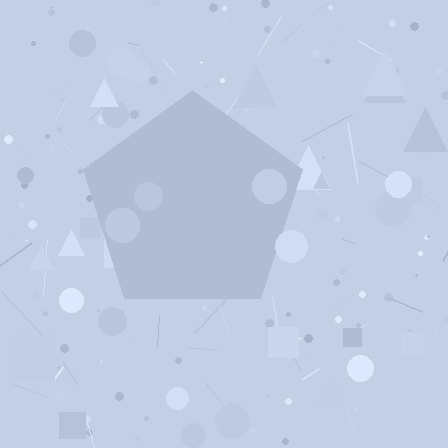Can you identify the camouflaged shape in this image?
The camouflaged shape is a pentagon.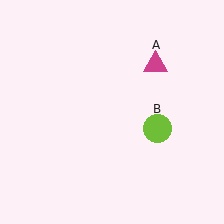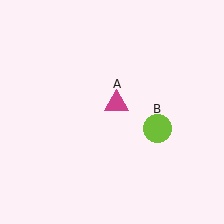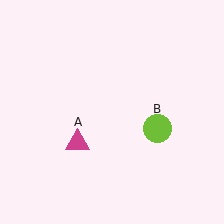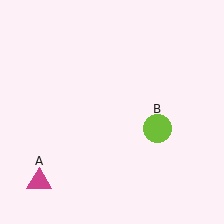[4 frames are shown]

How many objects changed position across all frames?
1 object changed position: magenta triangle (object A).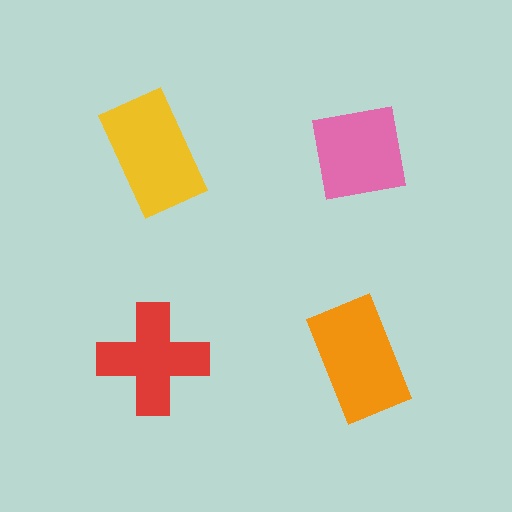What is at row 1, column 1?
A yellow rectangle.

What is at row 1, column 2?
A pink square.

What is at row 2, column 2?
An orange rectangle.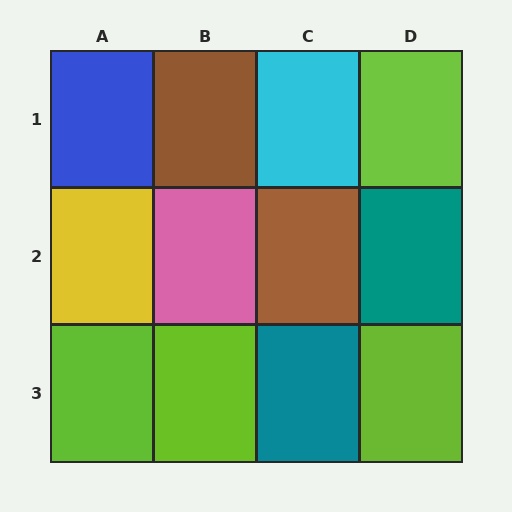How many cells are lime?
4 cells are lime.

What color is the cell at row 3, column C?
Teal.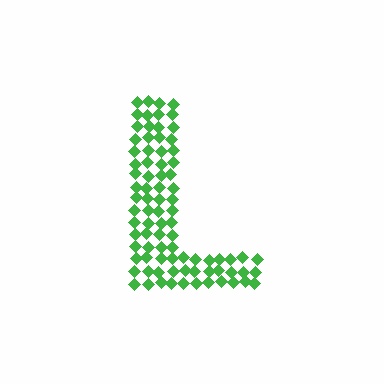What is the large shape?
The large shape is the letter L.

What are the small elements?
The small elements are diamonds.